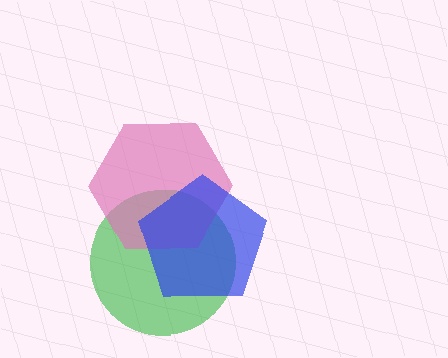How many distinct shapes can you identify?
There are 3 distinct shapes: a green circle, a pink hexagon, a blue pentagon.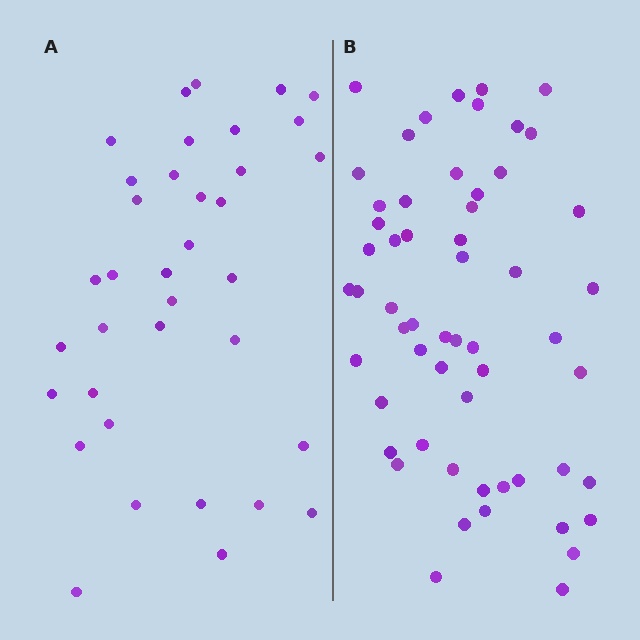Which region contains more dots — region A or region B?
Region B (the right region) has more dots.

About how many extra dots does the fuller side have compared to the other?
Region B has approximately 20 more dots than region A.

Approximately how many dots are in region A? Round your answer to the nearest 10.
About 40 dots. (The exact count is 36, which rounds to 40.)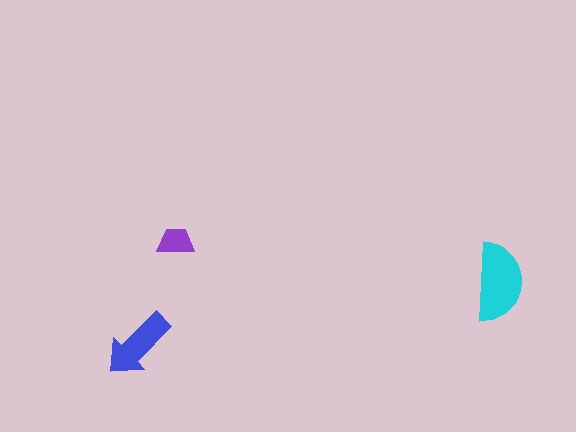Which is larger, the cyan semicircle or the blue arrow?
The cyan semicircle.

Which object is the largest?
The cyan semicircle.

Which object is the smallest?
The purple trapezoid.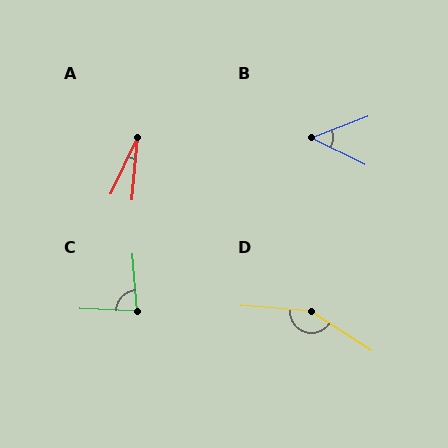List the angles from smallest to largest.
A (20°), B (47°), C (83°), D (151°).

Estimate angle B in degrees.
Approximately 47 degrees.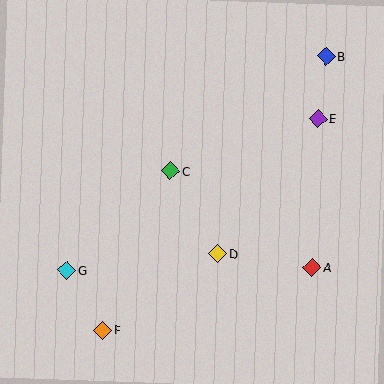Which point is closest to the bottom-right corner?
Point A is closest to the bottom-right corner.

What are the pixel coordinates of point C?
Point C is at (171, 171).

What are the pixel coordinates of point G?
Point G is at (67, 270).